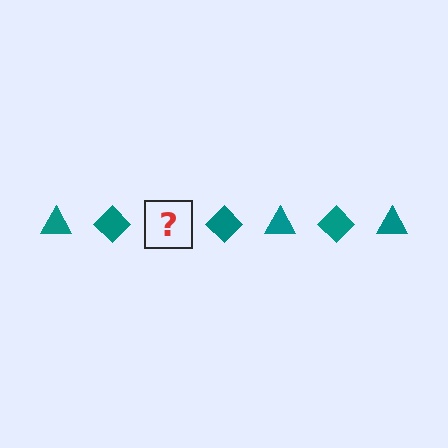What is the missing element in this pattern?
The missing element is a teal triangle.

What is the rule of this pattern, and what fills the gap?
The rule is that the pattern cycles through triangle, diamond shapes in teal. The gap should be filled with a teal triangle.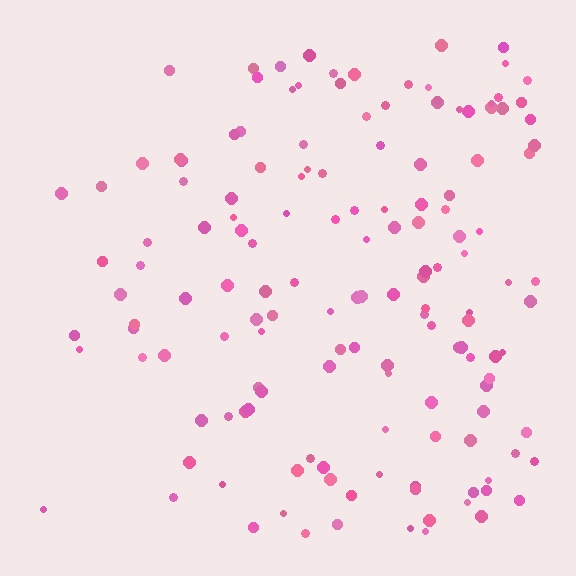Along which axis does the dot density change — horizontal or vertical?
Horizontal.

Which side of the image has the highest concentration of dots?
The right.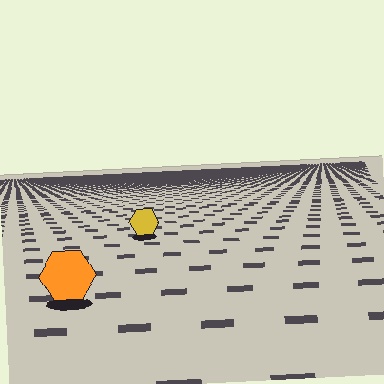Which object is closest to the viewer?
The orange hexagon is closest. The texture marks near it are larger and more spread out.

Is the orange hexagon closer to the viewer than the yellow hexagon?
Yes. The orange hexagon is closer — you can tell from the texture gradient: the ground texture is coarser near it.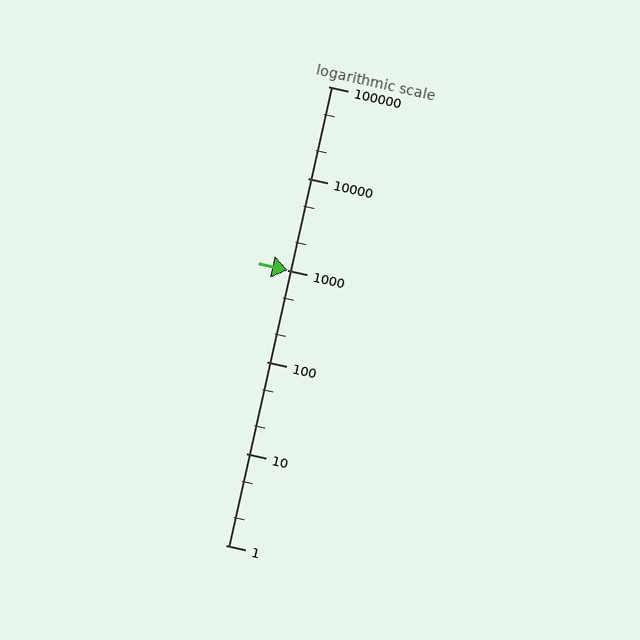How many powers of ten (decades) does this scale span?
The scale spans 5 decades, from 1 to 100000.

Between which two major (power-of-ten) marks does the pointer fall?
The pointer is between 100 and 1000.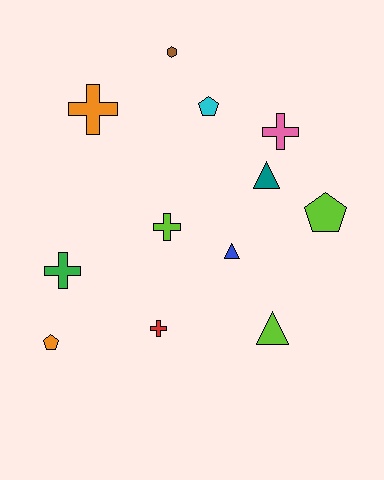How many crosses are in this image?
There are 5 crosses.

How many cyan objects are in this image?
There is 1 cyan object.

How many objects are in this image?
There are 12 objects.